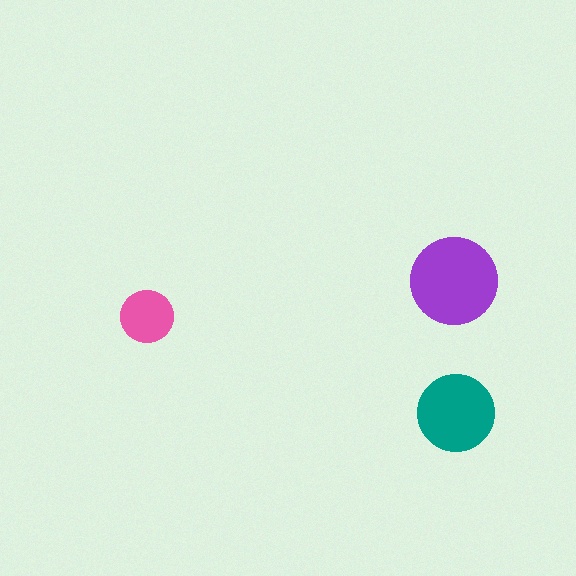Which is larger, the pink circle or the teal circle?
The teal one.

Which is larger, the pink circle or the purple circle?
The purple one.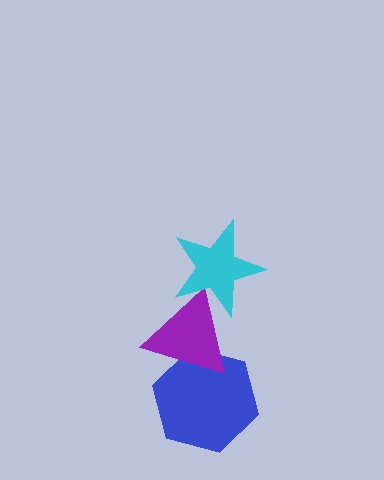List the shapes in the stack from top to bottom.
From top to bottom: the cyan star, the purple triangle, the blue hexagon.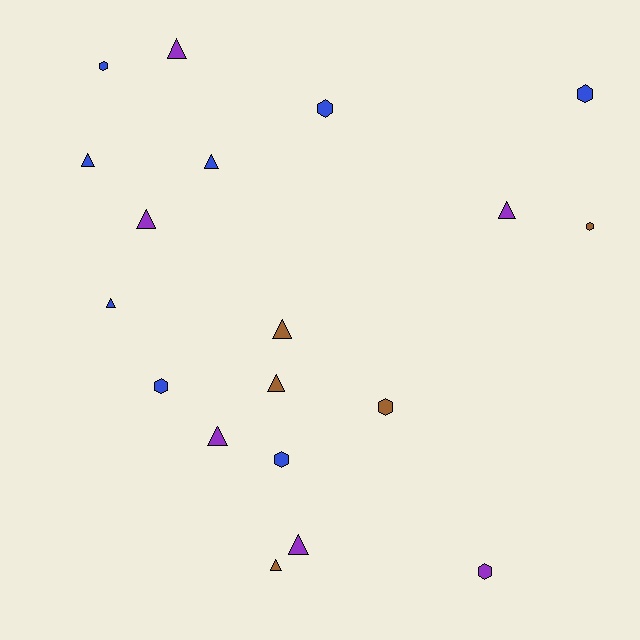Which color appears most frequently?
Blue, with 8 objects.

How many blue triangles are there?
There are 3 blue triangles.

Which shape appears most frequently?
Triangle, with 11 objects.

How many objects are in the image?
There are 19 objects.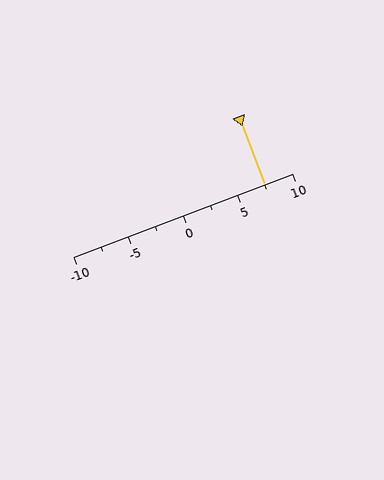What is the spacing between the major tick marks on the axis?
The major ticks are spaced 5 apart.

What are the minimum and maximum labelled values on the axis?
The axis runs from -10 to 10.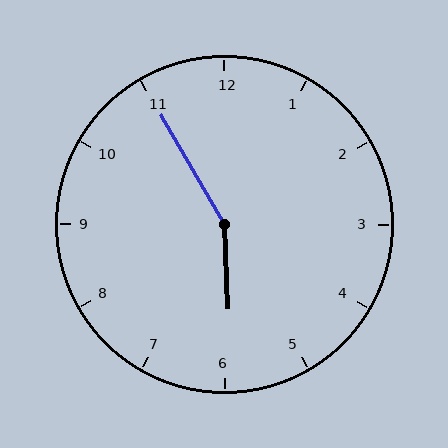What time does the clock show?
5:55.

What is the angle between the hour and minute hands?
Approximately 152 degrees.